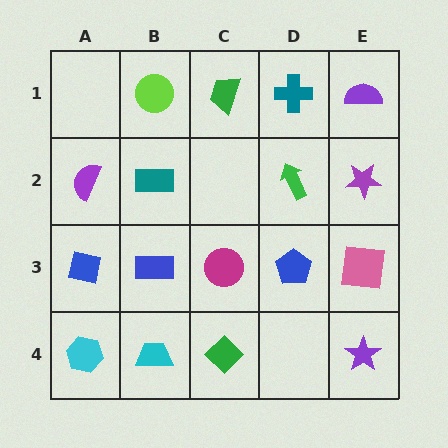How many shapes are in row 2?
4 shapes.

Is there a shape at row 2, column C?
No, that cell is empty.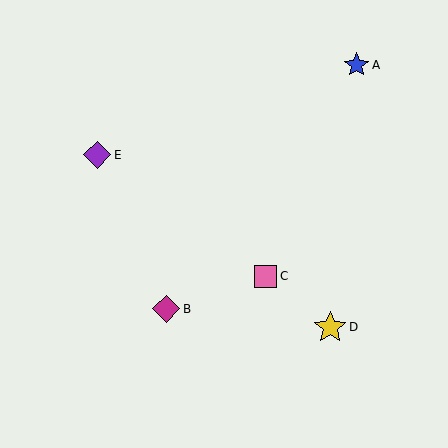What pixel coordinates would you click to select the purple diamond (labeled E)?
Click at (97, 155) to select the purple diamond E.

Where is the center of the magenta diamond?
The center of the magenta diamond is at (166, 309).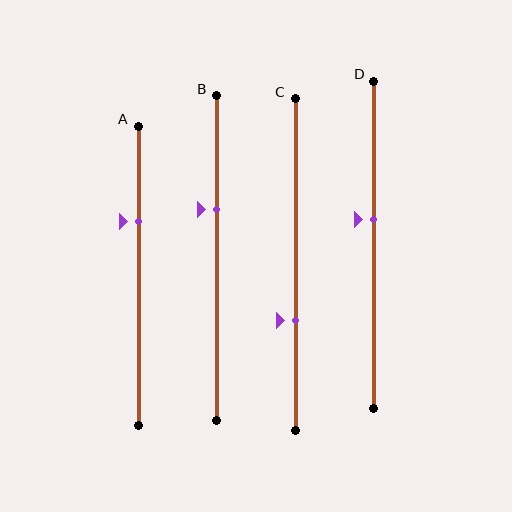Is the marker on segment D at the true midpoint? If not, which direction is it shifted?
No, the marker on segment D is shifted upward by about 8% of the segment length.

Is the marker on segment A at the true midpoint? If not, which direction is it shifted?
No, the marker on segment A is shifted upward by about 18% of the segment length.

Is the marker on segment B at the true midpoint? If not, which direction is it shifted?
No, the marker on segment B is shifted upward by about 15% of the segment length.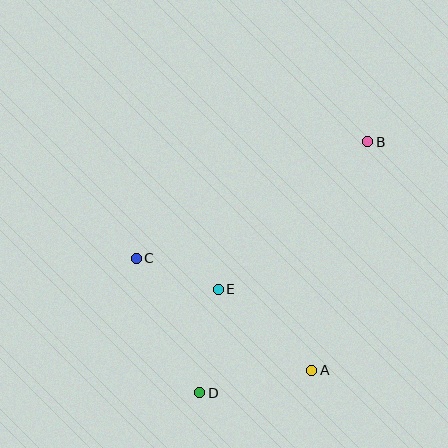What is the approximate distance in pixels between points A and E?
The distance between A and E is approximately 124 pixels.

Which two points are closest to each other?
Points C and E are closest to each other.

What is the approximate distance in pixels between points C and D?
The distance between C and D is approximately 149 pixels.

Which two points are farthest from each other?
Points B and D are farthest from each other.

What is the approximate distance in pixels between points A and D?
The distance between A and D is approximately 114 pixels.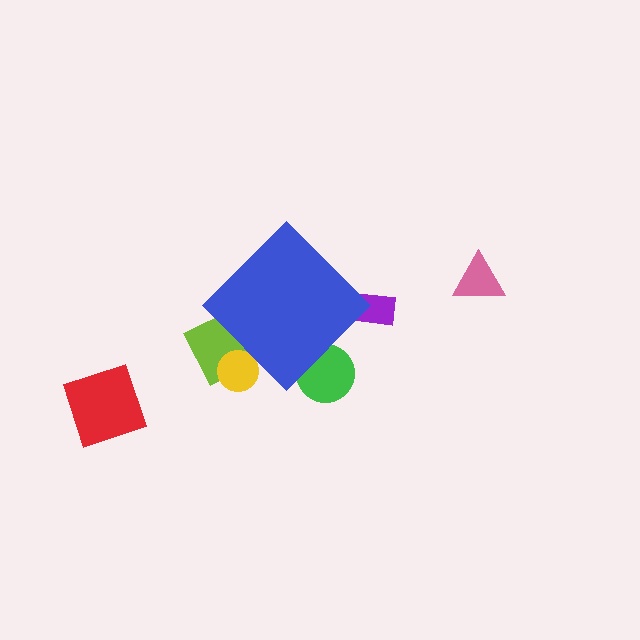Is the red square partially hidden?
No, the red square is fully visible.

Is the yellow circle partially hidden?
Yes, the yellow circle is partially hidden behind the blue diamond.